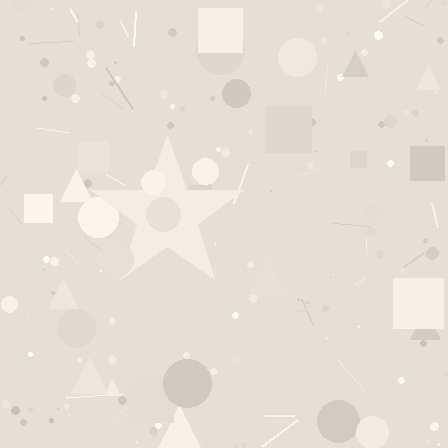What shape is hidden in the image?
A star is hidden in the image.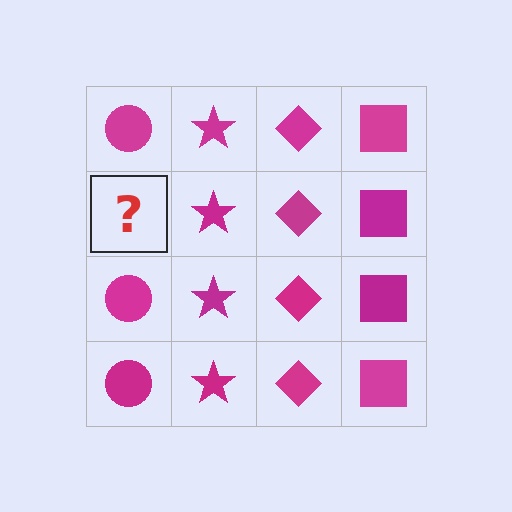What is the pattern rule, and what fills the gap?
The rule is that each column has a consistent shape. The gap should be filled with a magenta circle.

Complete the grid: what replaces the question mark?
The question mark should be replaced with a magenta circle.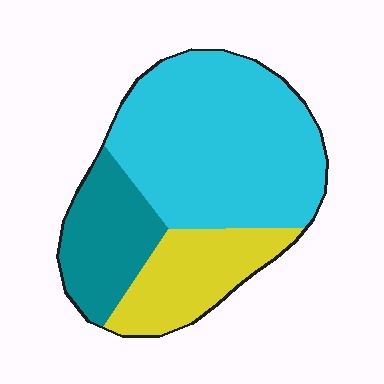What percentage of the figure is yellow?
Yellow takes up about one fifth (1/5) of the figure.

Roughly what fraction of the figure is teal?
Teal takes up between a sixth and a third of the figure.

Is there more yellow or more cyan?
Cyan.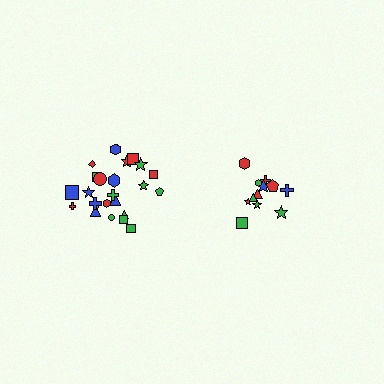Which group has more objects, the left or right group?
The left group.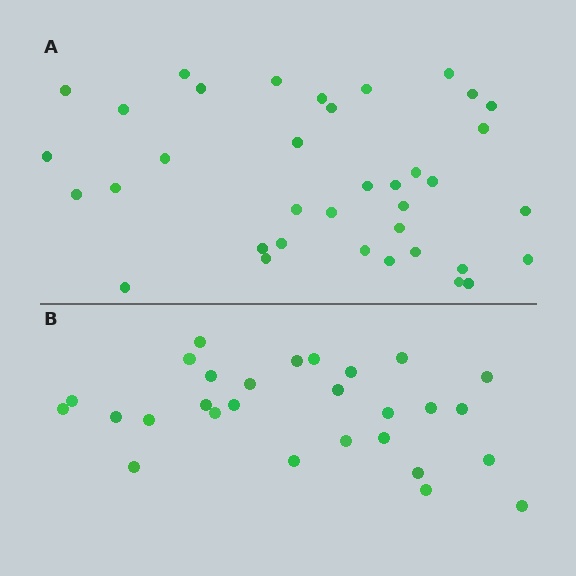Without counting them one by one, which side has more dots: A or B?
Region A (the top region) has more dots.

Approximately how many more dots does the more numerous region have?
Region A has roughly 8 or so more dots than region B.